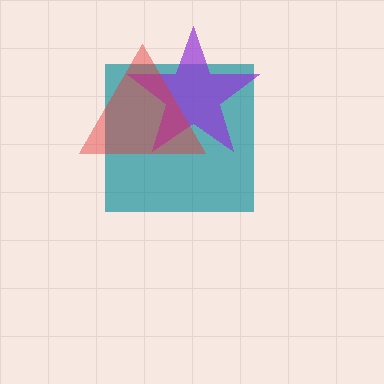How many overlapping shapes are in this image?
There are 3 overlapping shapes in the image.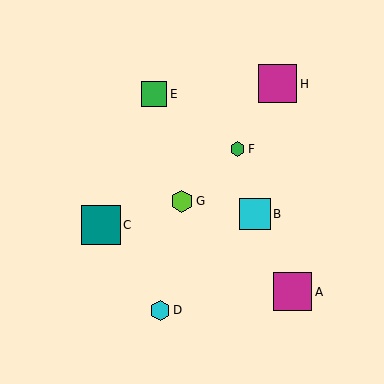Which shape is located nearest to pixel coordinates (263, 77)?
The magenta square (labeled H) at (278, 84) is nearest to that location.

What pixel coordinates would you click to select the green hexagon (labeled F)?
Click at (237, 149) to select the green hexagon F.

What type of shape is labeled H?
Shape H is a magenta square.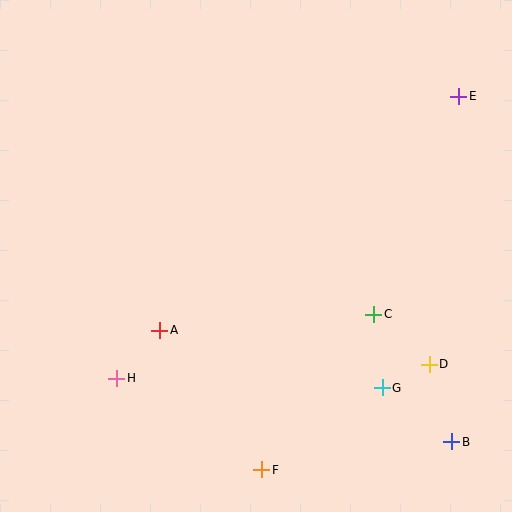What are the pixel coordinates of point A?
Point A is at (160, 330).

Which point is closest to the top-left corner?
Point A is closest to the top-left corner.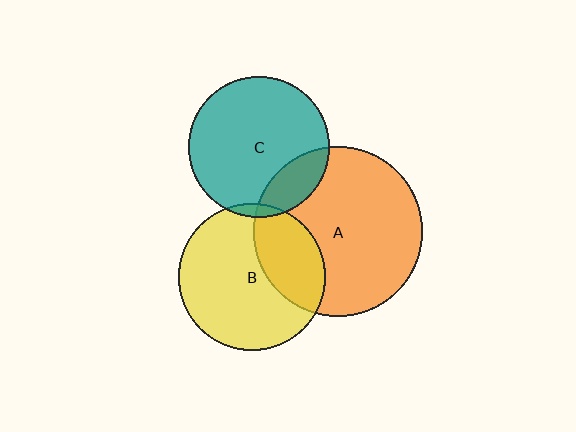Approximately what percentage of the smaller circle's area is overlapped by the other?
Approximately 20%.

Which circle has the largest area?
Circle A (orange).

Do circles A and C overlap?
Yes.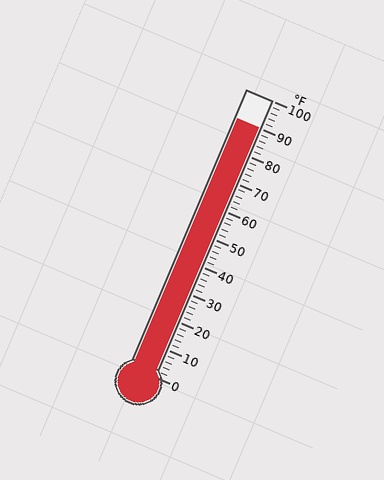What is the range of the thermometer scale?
The thermometer scale ranges from 0°F to 100°F.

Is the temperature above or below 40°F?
The temperature is above 40°F.